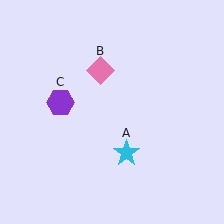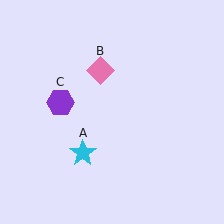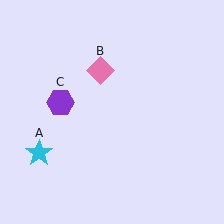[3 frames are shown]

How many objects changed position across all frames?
1 object changed position: cyan star (object A).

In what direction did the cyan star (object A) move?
The cyan star (object A) moved left.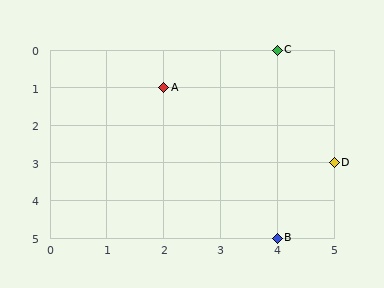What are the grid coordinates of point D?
Point D is at grid coordinates (5, 3).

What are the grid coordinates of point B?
Point B is at grid coordinates (4, 5).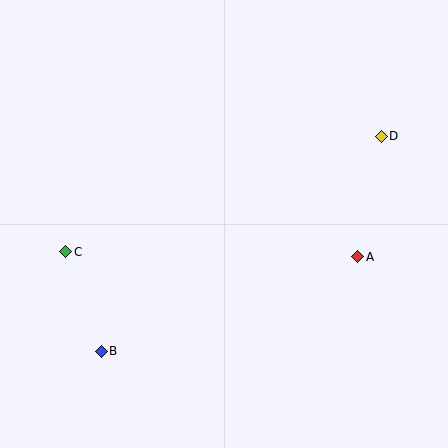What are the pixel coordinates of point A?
Point A is at (357, 257).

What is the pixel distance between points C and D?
The distance between C and D is 336 pixels.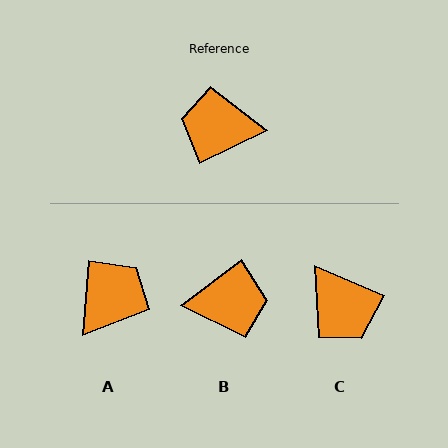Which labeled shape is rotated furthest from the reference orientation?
B, about 169 degrees away.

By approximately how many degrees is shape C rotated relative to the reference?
Approximately 130 degrees counter-clockwise.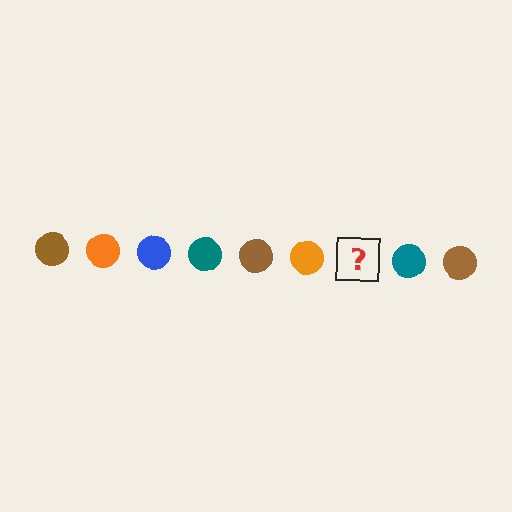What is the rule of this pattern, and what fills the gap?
The rule is that the pattern cycles through brown, orange, blue, teal circles. The gap should be filled with a blue circle.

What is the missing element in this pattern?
The missing element is a blue circle.